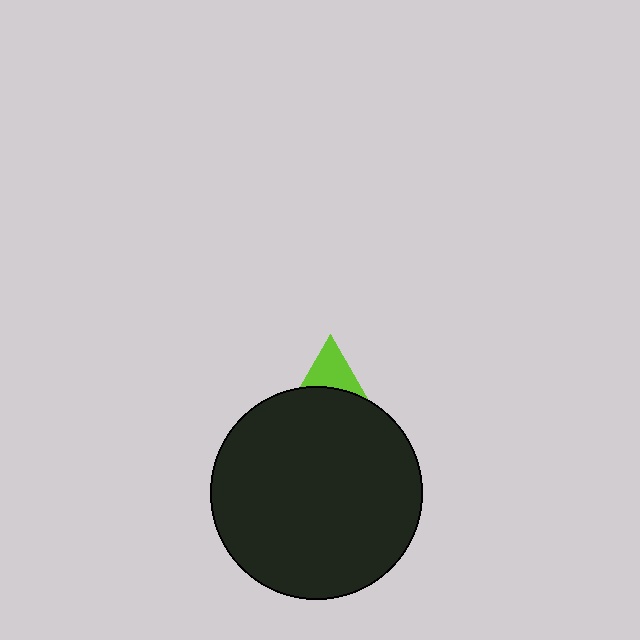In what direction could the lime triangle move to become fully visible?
The lime triangle could move up. That would shift it out from behind the black circle entirely.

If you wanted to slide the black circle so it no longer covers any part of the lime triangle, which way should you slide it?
Slide it down — that is the most direct way to separate the two shapes.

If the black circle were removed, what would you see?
You would see the complete lime triangle.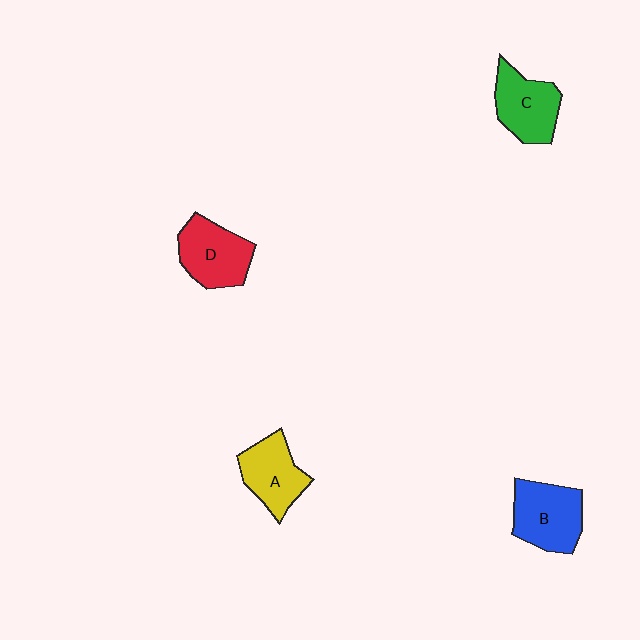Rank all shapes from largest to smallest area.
From largest to smallest: B (blue), D (red), C (green), A (yellow).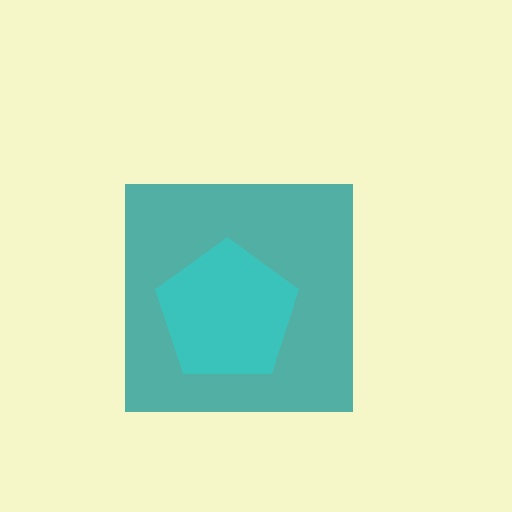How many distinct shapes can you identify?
There are 2 distinct shapes: a teal square, a cyan pentagon.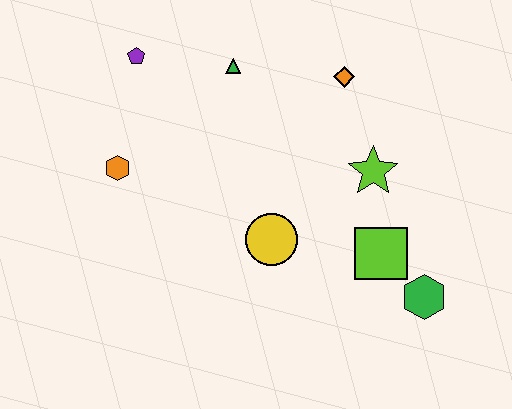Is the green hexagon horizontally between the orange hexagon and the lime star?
No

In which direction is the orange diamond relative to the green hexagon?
The orange diamond is above the green hexagon.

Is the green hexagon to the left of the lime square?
No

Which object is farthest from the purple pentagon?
The green hexagon is farthest from the purple pentagon.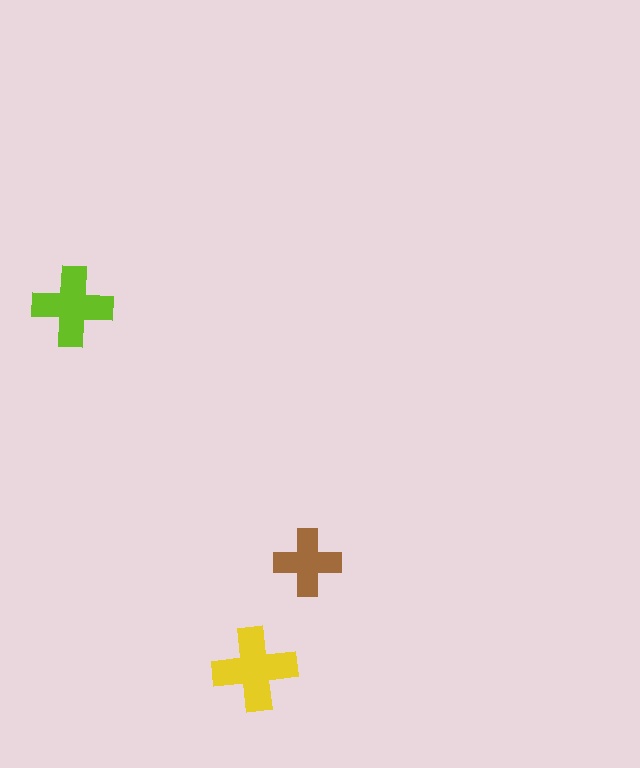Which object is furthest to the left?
The lime cross is leftmost.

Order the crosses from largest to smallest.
the yellow one, the lime one, the brown one.